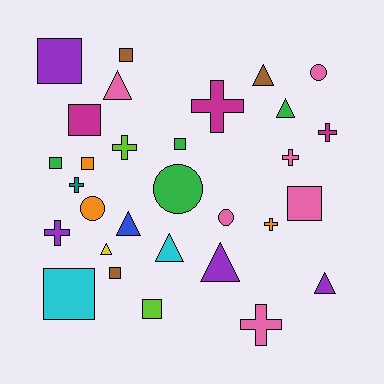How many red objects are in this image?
There are no red objects.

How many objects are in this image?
There are 30 objects.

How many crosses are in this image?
There are 8 crosses.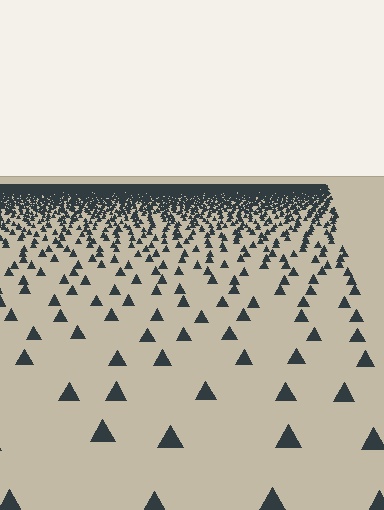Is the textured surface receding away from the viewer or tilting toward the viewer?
The surface is receding away from the viewer. Texture elements get smaller and denser toward the top.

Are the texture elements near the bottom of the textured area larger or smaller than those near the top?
Larger. Near the bottom, elements are closer to the viewer and appear at a bigger on-screen size.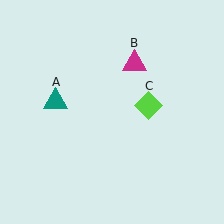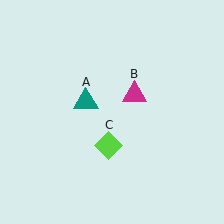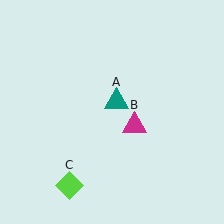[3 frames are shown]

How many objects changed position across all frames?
3 objects changed position: teal triangle (object A), magenta triangle (object B), lime diamond (object C).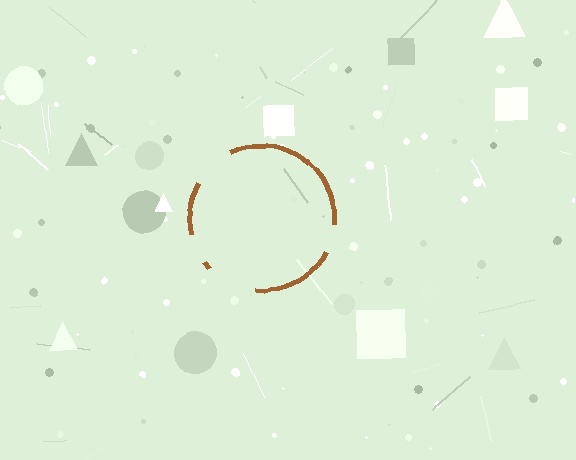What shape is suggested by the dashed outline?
The dashed outline suggests a circle.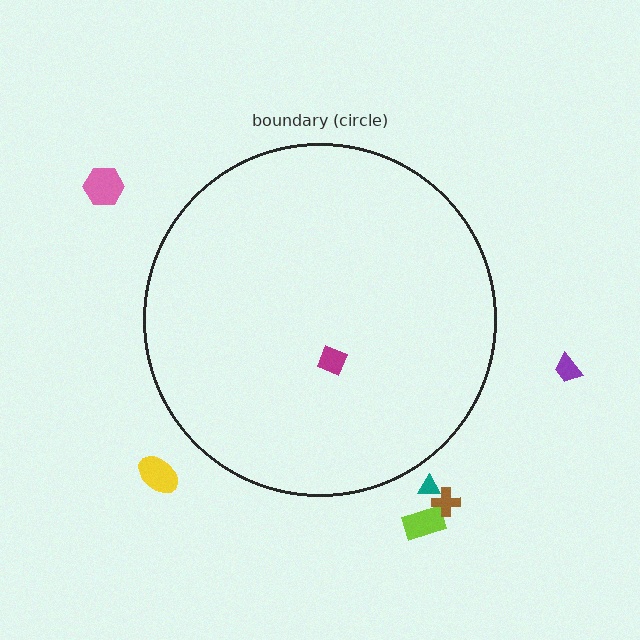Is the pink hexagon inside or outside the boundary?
Outside.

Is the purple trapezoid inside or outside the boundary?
Outside.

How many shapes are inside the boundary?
1 inside, 6 outside.